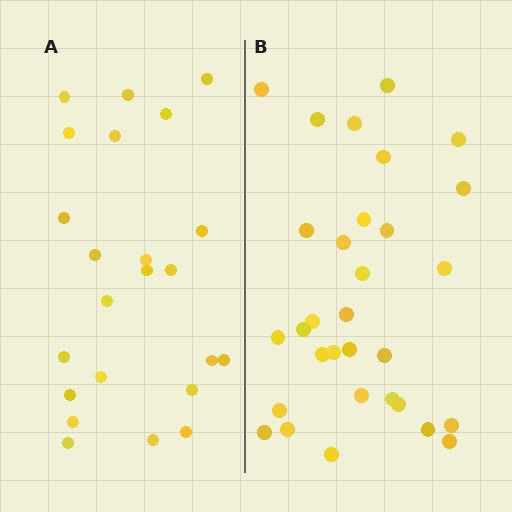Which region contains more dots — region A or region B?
Region B (the right region) has more dots.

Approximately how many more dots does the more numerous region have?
Region B has roughly 8 or so more dots than region A.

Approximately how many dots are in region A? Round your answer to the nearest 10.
About 20 dots. (The exact count is 23, which rounds to 20.)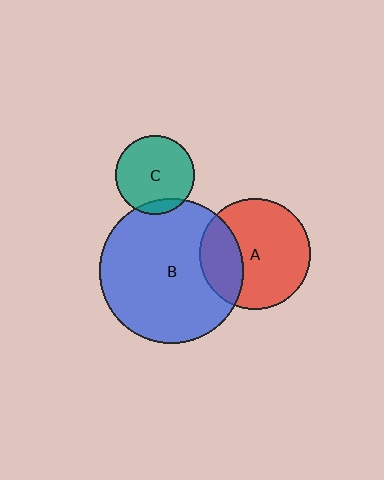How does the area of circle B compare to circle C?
Approximately 3.3 times.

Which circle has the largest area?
Circle B (blue).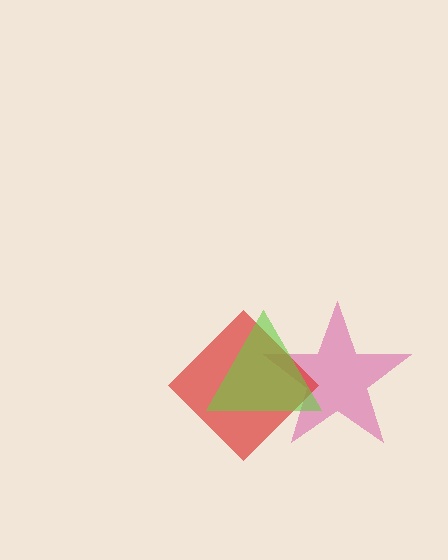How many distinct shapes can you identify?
There are 3 distinct shapes: a magenta star, a red diamond, a lime triangle.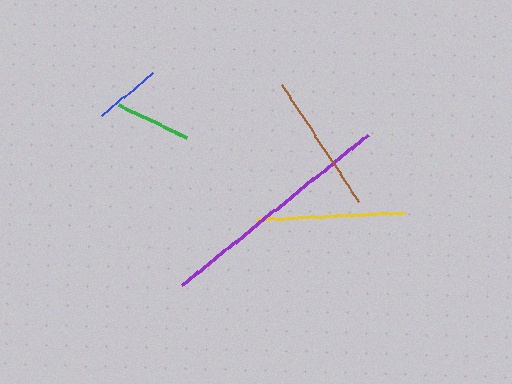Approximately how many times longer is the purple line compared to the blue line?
The purple line is approximately 3.6 times the length of the blue line.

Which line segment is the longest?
The purple line is the longest at approximately 239 pixels.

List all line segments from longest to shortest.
From longest to shortest: purple, yellow, brown, green, blue.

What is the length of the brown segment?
The brown segment is approximately 140 pixels long.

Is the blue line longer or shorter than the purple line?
The purple line is longer than the blue line.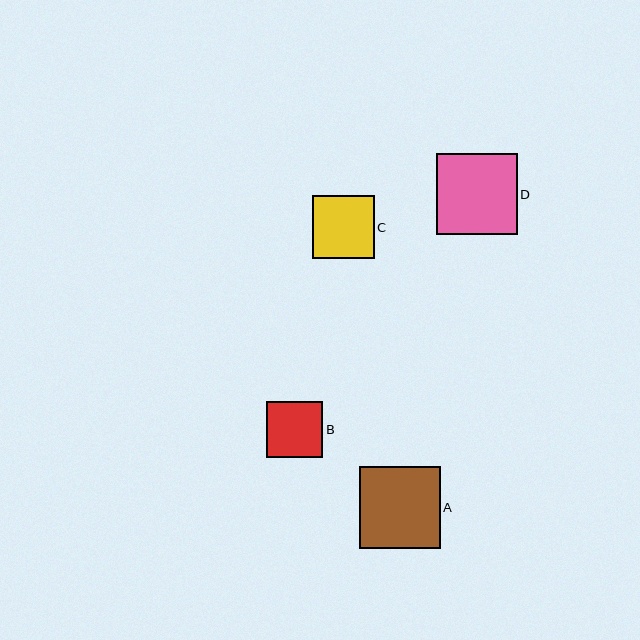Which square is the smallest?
Square B is the smallest with a size of approximately 56 pixels.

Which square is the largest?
Square A is the largest with a size of approximately 81 pixels.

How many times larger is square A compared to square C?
Square A is approximately 1.3 times the size of square C.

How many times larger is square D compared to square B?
Square D is approximately 1.4 times the size of square B.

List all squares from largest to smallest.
From largest to smallest: A, D, C, B.